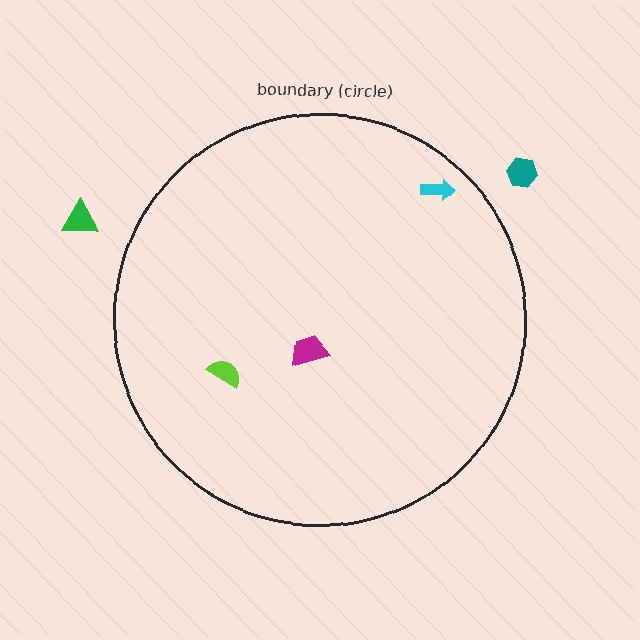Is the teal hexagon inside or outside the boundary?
Outside.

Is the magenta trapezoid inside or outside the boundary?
Inside.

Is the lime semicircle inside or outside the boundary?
Inside.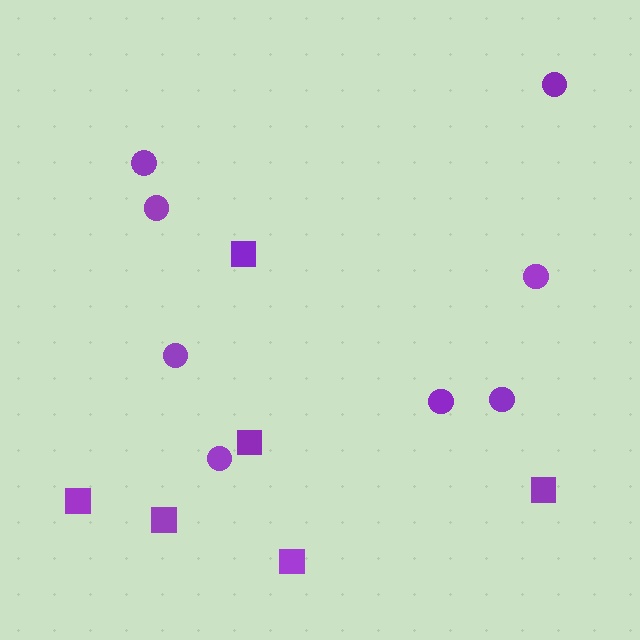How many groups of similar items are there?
There are 2 groups: one group of squares (6) and one group of circles (8).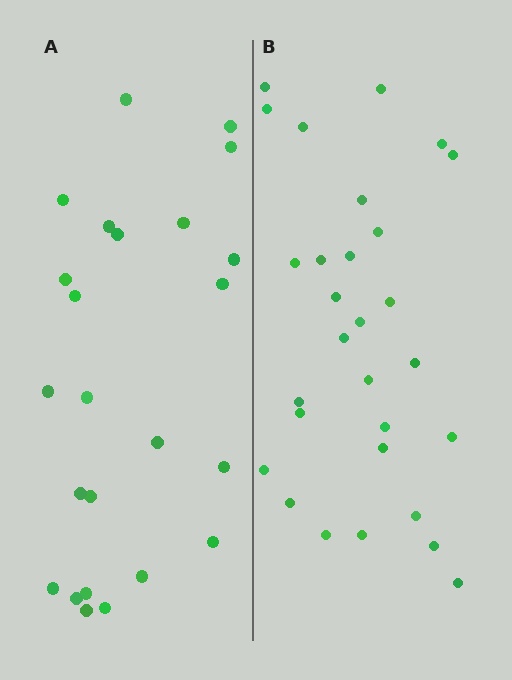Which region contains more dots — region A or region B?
Region B (the right region) has more dots.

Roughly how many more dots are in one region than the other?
Region B has about 5 more dots than region A.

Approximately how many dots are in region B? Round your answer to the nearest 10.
About 30 dots. (The exact count is 29, which rounds to 30.)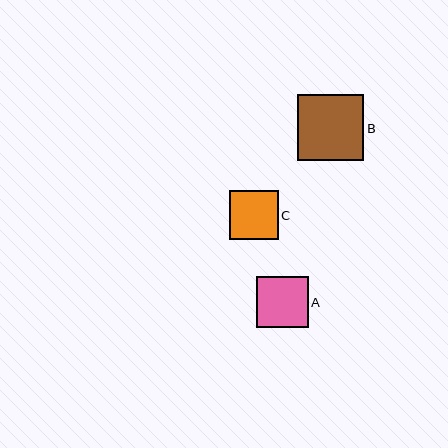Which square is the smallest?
Square C is the smallest with a size of approximately 49 pixels.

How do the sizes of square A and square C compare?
Square A and square C are approximately the same size.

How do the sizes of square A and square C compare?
Square A and square C are approximately the same size.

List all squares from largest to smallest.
From largest to smallest: B, A, C.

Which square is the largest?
Square B is the largest with a size of approximately 66 pixels.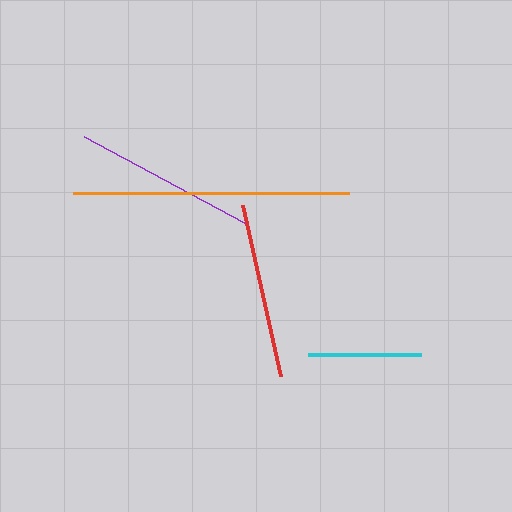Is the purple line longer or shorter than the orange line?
The orange line is longer than the purple line.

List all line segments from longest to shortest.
From longest to shortest: orange, purple, red, cyan.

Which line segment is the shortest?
The cyan line is the shortest at approximately 113 pixels.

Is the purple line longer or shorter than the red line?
The purple line is longer than the red line.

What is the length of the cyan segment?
The cyan segment is approximately 113 pixels long.